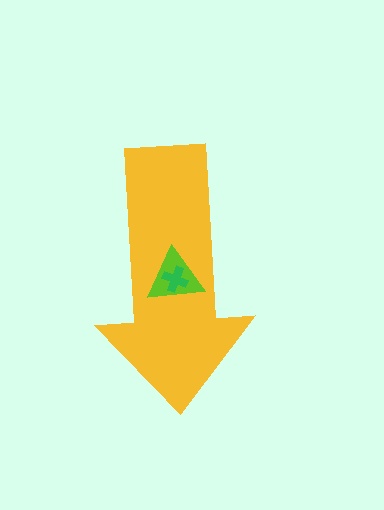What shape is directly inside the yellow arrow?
The lime triangle.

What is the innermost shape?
The green cross.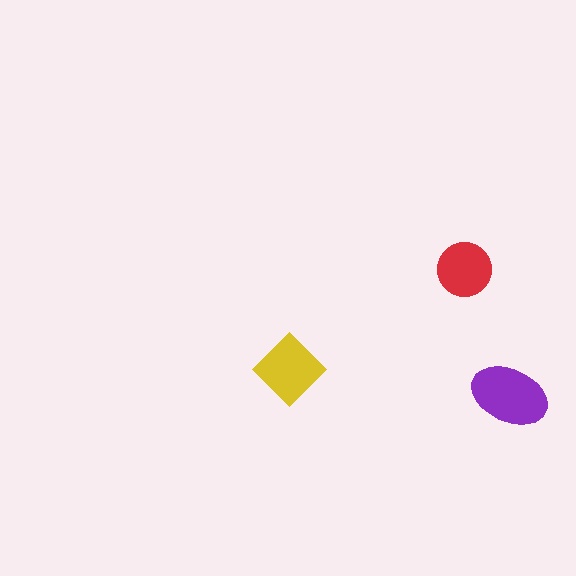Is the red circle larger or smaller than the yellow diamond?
Smaller.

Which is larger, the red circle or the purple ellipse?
The purple ellipse.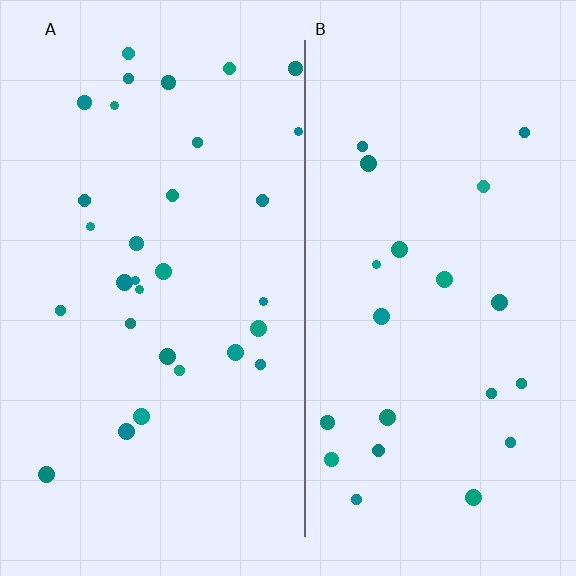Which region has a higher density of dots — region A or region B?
A (the left).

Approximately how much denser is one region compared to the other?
Approximately 1.4× — region A over region B.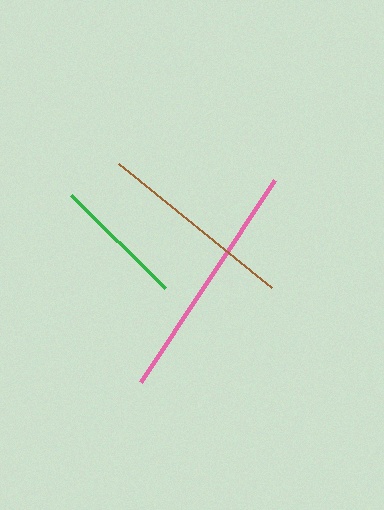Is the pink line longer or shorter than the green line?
The pink line is longer than the green line.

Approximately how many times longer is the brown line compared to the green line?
The brown line is approximately 1.5 times the length of the green line.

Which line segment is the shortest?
The green line is the shortest at approximately 132 pixels.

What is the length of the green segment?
The green segment is approximately 132 pixels long.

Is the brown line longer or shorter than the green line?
The brown line is longer than the green line.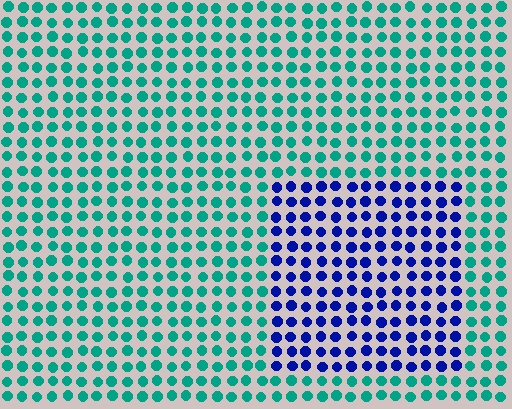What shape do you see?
I see a rectangle.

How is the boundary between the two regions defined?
The boundary is defined purely by a slight shift in hue (about 65 degrees). Spacing, size, and orientation are identical on both sides.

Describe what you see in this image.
The image is filled with small teal elements in a uniform arrangement. A rectangle-shaped region is visible where the elements are tinted to a slightly different hue, forming a subtle color boundary.